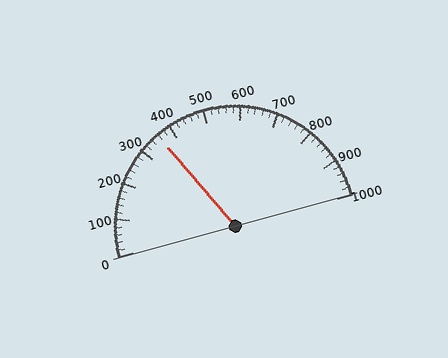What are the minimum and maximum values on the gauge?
The gauge ranges from 0 to 1000.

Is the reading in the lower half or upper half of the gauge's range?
The reading is in the lower half of the range (0 to 1000).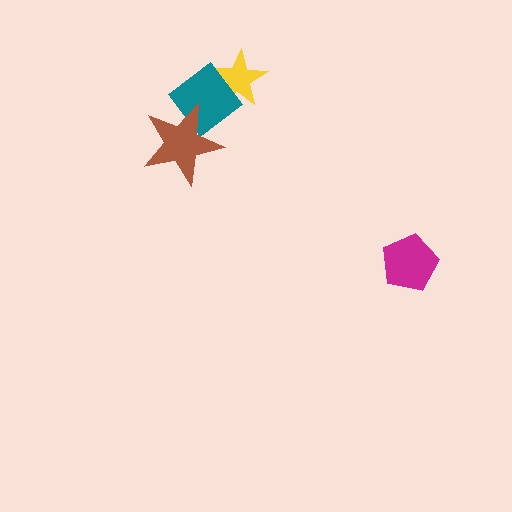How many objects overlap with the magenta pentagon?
0 objects overlap with the magenta pentagon.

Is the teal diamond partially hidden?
Yes, it is partially covered by another shape.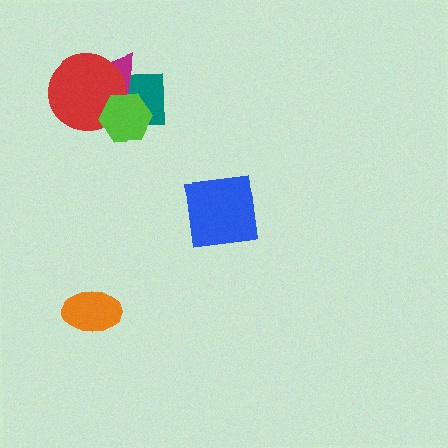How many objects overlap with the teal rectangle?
3 objects overlap with the teal rectangle.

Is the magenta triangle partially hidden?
Yes, it is partially covered by another shape.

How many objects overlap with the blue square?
0 objects overlap with the blue square.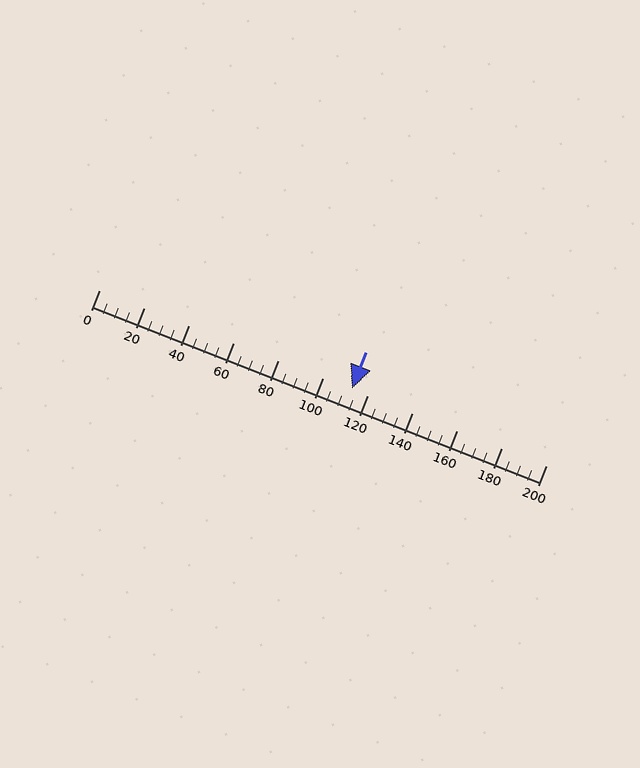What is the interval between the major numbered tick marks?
The major tick marks are spaced 20 units apart.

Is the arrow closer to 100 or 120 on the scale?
The arrow is closer to 120.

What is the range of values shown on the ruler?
The ruler shows values from 0 to 200.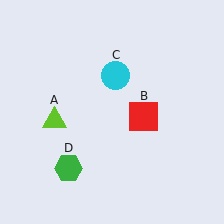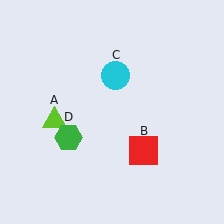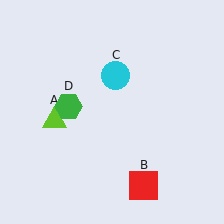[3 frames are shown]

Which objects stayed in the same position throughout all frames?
Lime triangle (object A) and cyan circle (object C) remained stationary.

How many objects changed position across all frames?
2 objects changed position: red square (object B), green hexagon (object D).